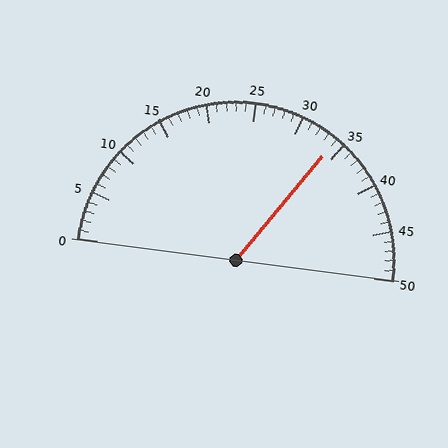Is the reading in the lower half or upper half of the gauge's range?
The reading is in the upper half of the range (0 to 50).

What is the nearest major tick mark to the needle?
The nearest major tick mark is 35.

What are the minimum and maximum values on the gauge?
The gauge ranges from 0 to 50.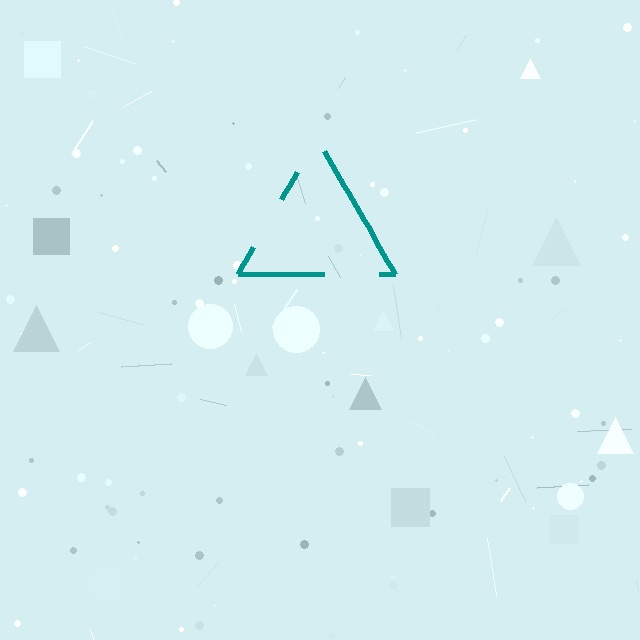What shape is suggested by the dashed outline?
The dashed outline suggests a triangle.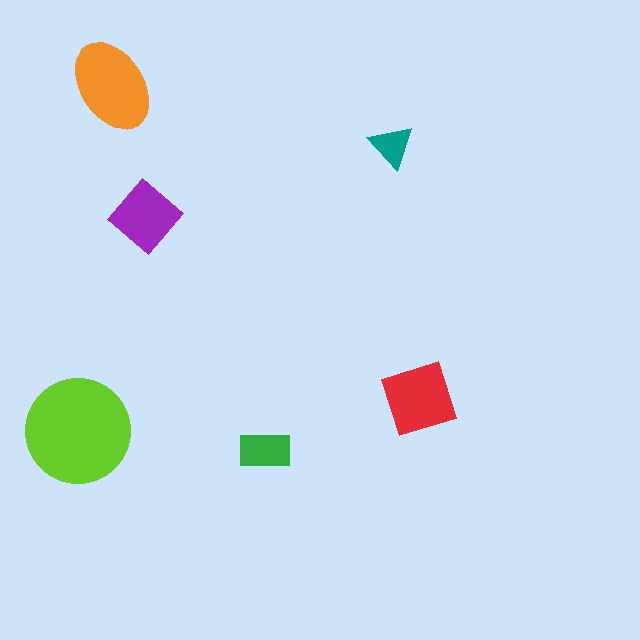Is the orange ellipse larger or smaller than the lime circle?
Smaller.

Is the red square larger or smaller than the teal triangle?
Larger.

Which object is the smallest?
The teal triangle.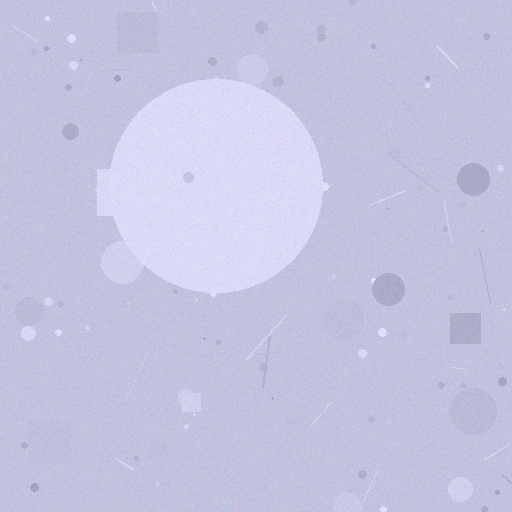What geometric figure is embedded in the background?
A circle is embedded in the background.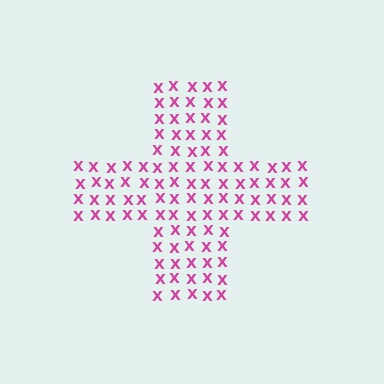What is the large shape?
The large shape is a cross.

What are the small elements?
The small elements are letter X's.